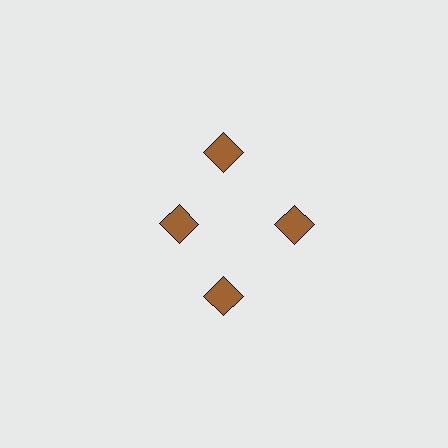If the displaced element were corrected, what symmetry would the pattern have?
It would have 4-fold rotational symmetry — the pattern would map onto itself every 90 degrees.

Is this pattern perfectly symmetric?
No. The 4 brown squares are arranged in a ring, but one element near the 9 o'clock position is pulled inward toward the center, breaking the 4-fold rotational symmetry.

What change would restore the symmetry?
The symmetry would be restored by moving it outward, back onto the ring so that all 4 squares sit at equal angles and equal distance from the center.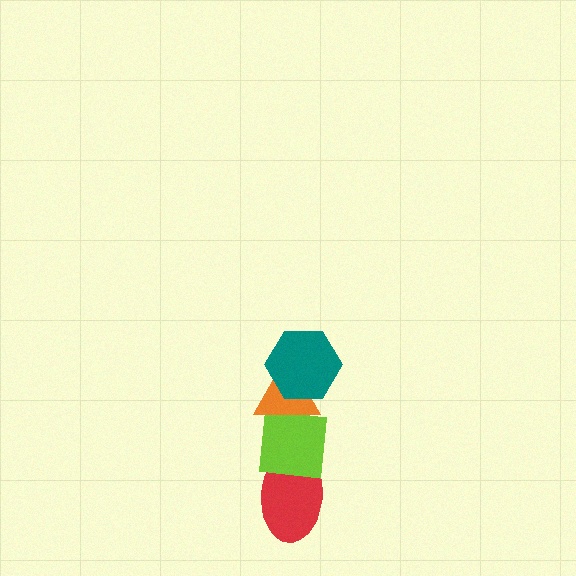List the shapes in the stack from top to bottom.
From top to bottom: the teal hexagon, the orange triangle, the lime square, the red ellipse.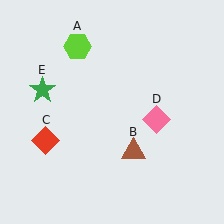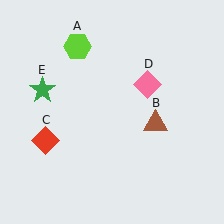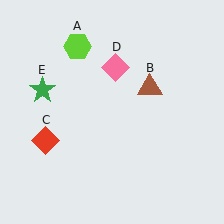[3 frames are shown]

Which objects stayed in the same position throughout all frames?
Lime hexagon (object A) and red diamond (object C) and green star (object E) remained stationary.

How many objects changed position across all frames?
2 objects changed position: brown triangle (object B), pink diamond (object D).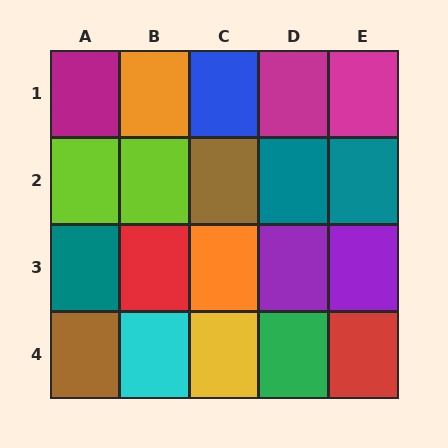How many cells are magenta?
3 cells are magenta.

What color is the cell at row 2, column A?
Lime.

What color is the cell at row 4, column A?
Brown.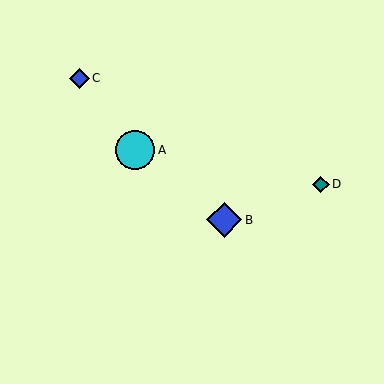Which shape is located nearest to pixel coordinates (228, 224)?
The blue diamond (labeled B) at (224, 220) is nearest to that location.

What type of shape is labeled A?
Shape A is a cyan circle.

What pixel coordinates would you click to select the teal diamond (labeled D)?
Click at (321, 184) to select the teal diamond D.